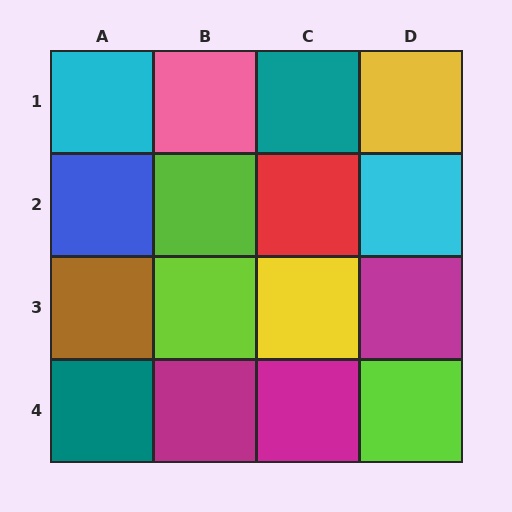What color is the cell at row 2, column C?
Red.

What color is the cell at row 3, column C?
Yellow.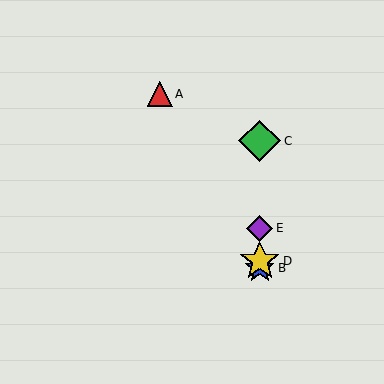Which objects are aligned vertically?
Objects B, C, D, E are aligned vertically.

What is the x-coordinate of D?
Object D is at x≈260.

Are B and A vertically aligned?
No, B is at x≈260 and A is at x≈160.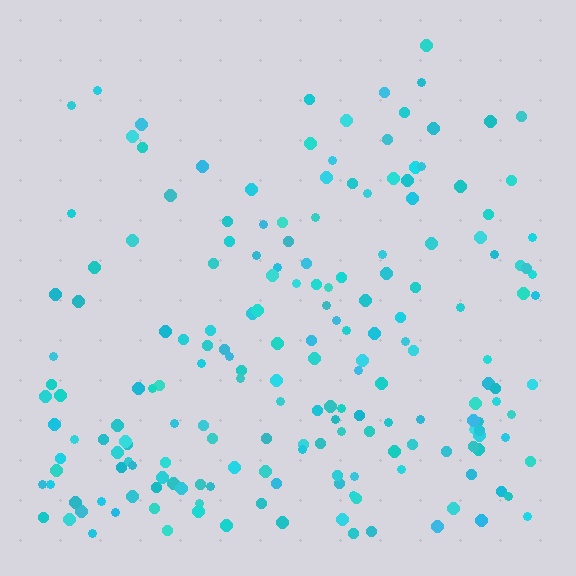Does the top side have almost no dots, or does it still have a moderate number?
Still a moderate number, just noticeably fewer than the bottom.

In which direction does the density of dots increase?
From top to bottom, with the bottom side densest.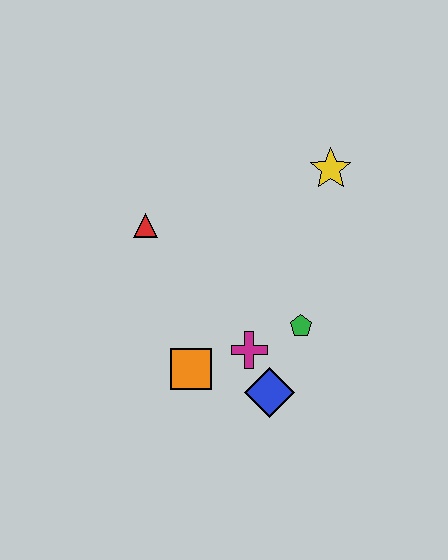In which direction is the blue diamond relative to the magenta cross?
The blue diamond is below the magenta cross.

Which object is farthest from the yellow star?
The orange square is farthest from the yellow star.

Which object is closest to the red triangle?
The orange square is closest to the red triangle.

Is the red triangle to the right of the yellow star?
No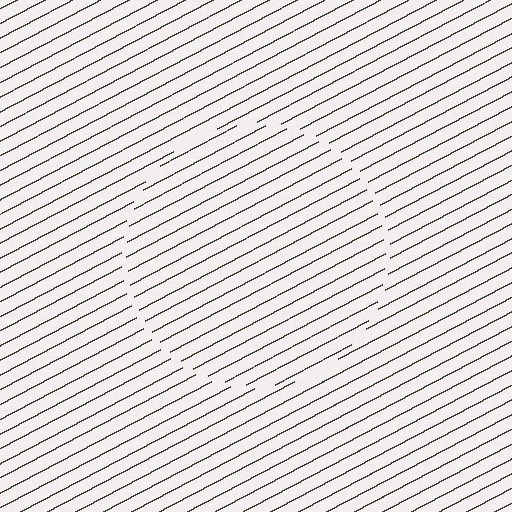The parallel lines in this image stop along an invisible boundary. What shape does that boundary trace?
An illusory circle. The interior of the shape contains the same grating, shifted by half a period — the contour is defined by the phase discontinuity where line-ends from the inner and outer gratings abut.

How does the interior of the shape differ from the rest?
The interior of the shape contains the same grating, shifted by half a period — the contour is defined by the phase discontinuity where line-ends from the inner and outer gratings abut.